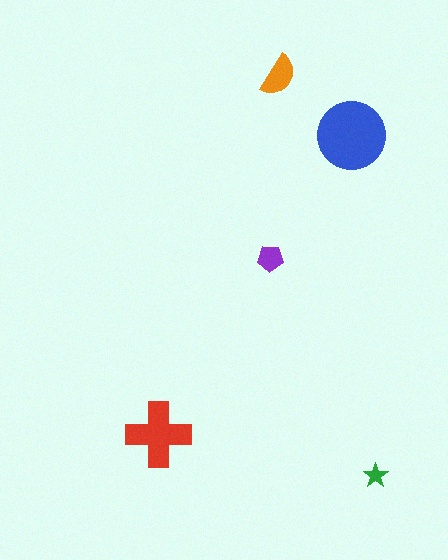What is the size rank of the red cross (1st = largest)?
2nd.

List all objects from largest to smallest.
The blue circle, the red cross, the orange semicircle, the purple pentagon, the green star.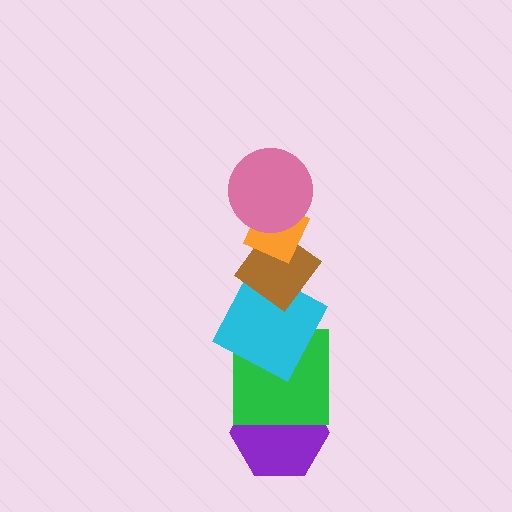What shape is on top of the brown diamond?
The orange diamond is on top of the brown diamond.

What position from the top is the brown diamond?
The brown diamond is 3rd from the top.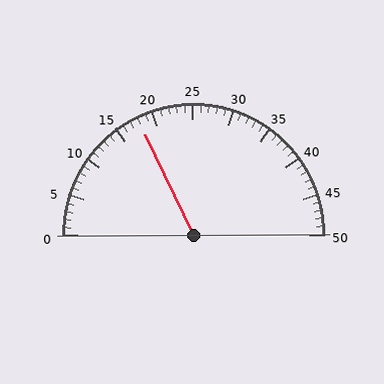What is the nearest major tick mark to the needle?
The nearest major tick mark is 20.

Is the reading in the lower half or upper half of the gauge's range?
The reading is in the lower half of the range (0 to 50).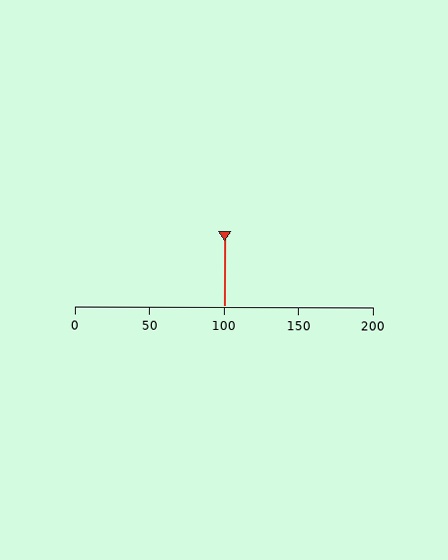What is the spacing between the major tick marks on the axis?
The major ticks are spaced 50 apart.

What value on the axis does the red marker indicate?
The marker indicates approximately 100.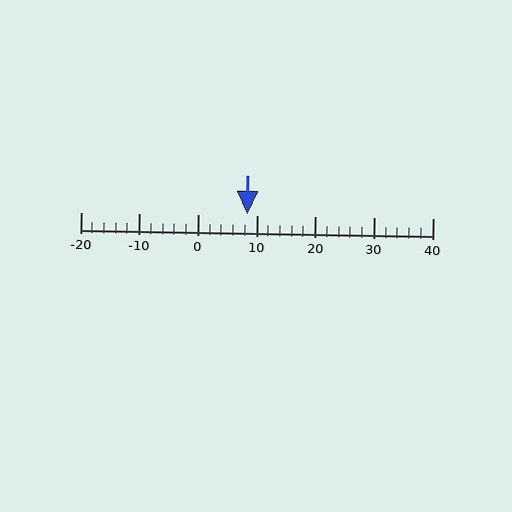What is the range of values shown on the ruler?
The ruler shows values from -20 to 40.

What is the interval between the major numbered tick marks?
The major tick marks are spaced 10 units apart.